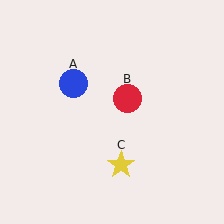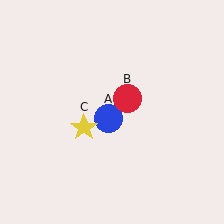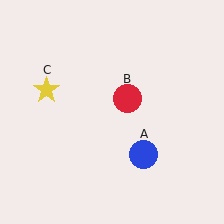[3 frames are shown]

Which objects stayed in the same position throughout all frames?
Red circle (object B) remained stationary.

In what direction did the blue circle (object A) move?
The blue circle (object A) moved down and to the right.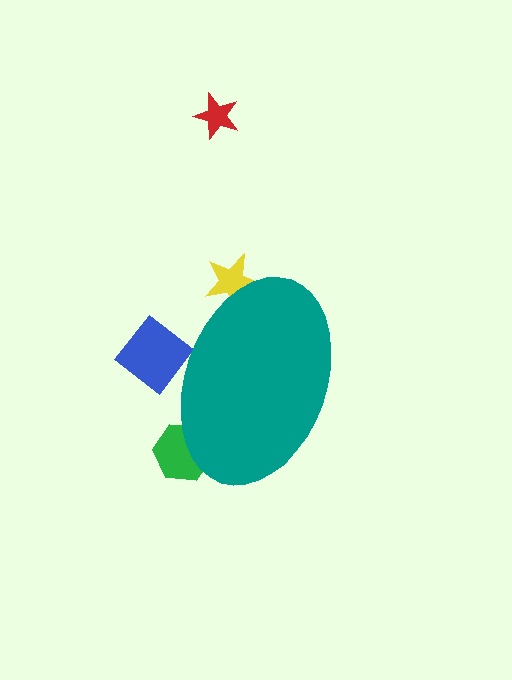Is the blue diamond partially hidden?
Yes, the blue diamond is partially hidden behind the teal ellipse.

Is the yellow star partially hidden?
Yes, the yellow star is partially hidden behind the teal ellipse.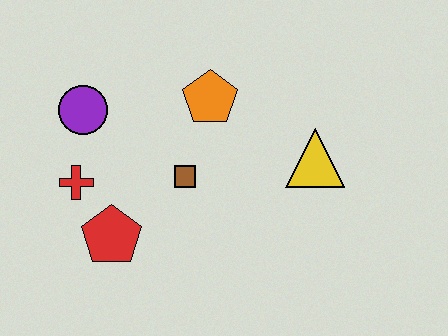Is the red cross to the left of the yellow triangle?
Yes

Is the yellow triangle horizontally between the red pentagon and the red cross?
No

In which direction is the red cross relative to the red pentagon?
The red cross is above the red pentagon.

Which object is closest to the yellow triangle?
The orange pentagon is closest to the yellow triangle.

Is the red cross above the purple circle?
No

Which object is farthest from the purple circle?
The yellow triangle is farthest from the purple circle.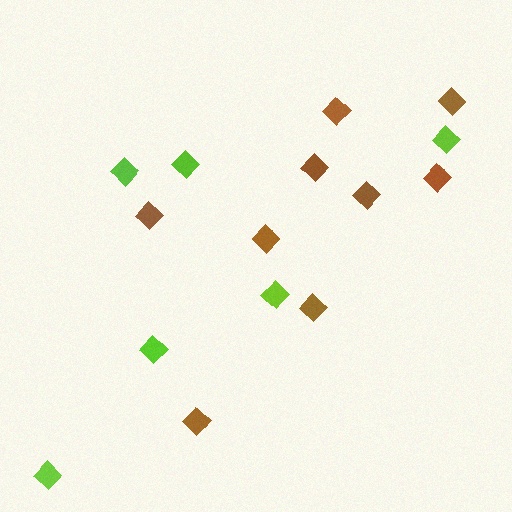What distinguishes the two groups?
There are 2 groups: one group of brown diamonds (9) and one group of lime diamonds (6).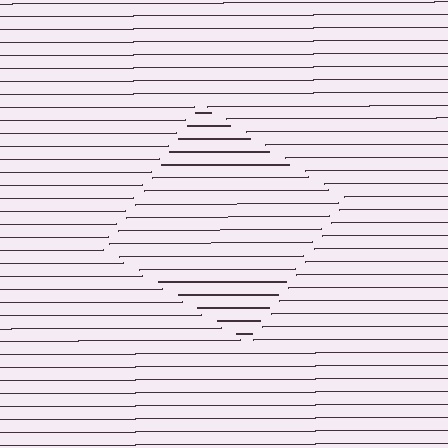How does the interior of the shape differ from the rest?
The interior of the shape contains the same grating, shifted by half a period — the contour is defined by the phase discontinuity where line-ends from the inner and outer gratings abut.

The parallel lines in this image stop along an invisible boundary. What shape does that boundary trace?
An illusory square. The interior of the shape contains the same grating, shifted by half a period — the contour is defined by the phase discontinuity where line-ends from the inner and outer gratings abut.